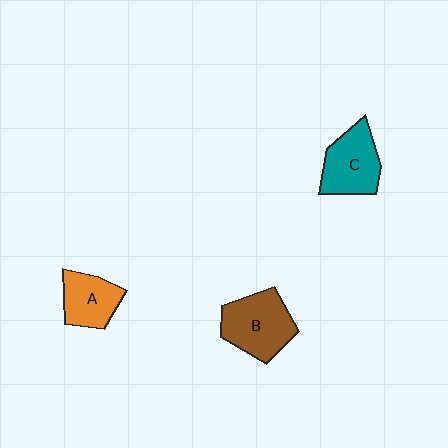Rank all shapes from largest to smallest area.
From largest to smallest: B (brown), C (teal), A (orange).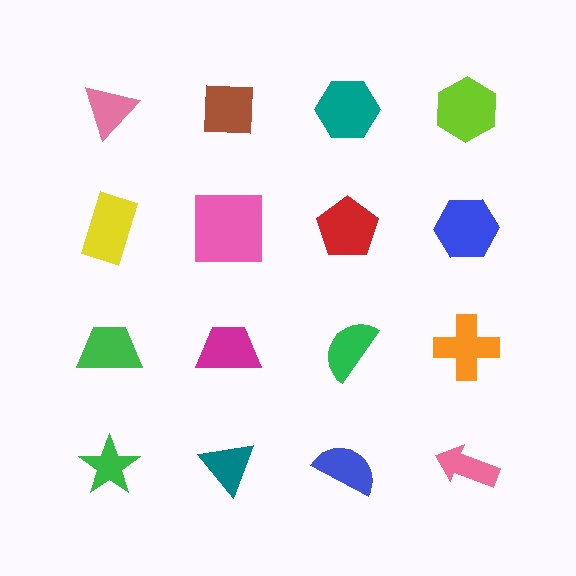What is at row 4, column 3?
A blue semicircle.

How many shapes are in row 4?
4 shapes.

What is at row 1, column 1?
A pink triangle.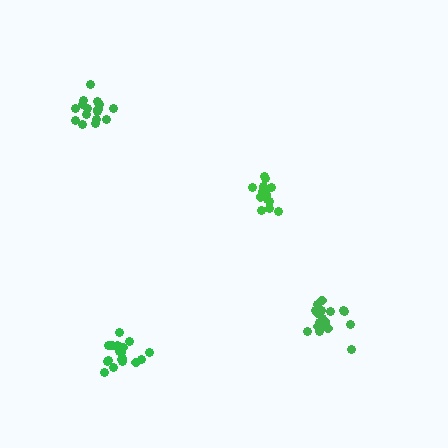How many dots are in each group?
Group 1: 14 dots, Group 2: 16 dots, Group 3: 18 dots, Group 4: 19 dots (67 total).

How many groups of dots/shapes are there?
There are 4 groups.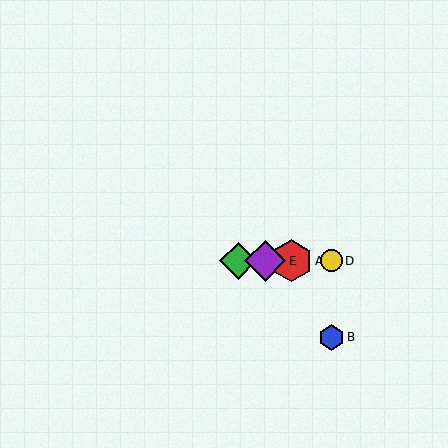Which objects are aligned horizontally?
Objects A, C, D, E are aligned horizontally.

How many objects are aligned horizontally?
4 objects (A, C, D, E) are aligned horizontally.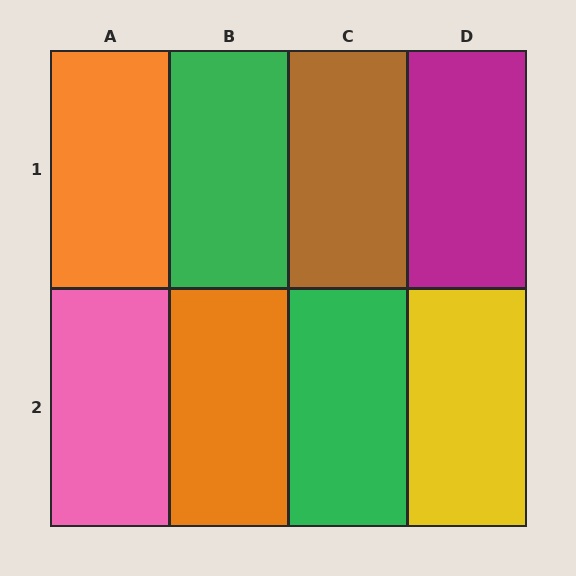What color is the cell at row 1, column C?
Brown.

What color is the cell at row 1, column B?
Green.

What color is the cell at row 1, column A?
Orange.